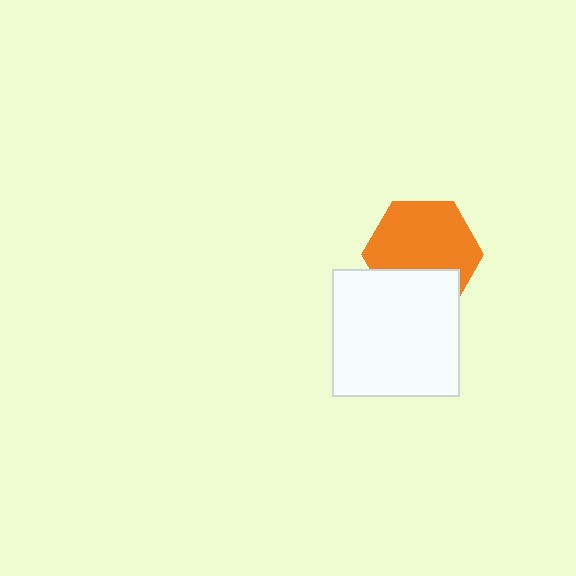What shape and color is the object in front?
The object in front is a white square.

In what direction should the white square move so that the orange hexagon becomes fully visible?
The white square should move down. That is the shortest direction to clear the overlap and leave the orange hexagon fully visible.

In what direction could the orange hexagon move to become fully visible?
The orange hexagon could move up. That would shift it out from behind the white square entirely.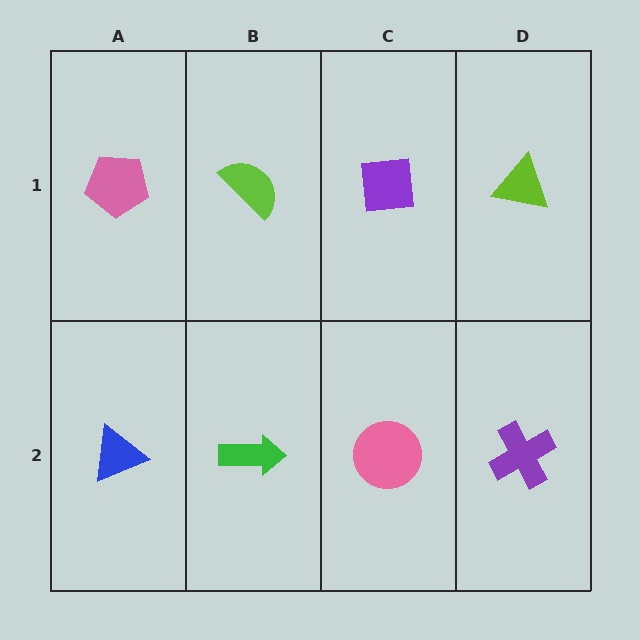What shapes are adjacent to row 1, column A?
A blue triangle (row 2, column A), a lime semicircle (row 1, column B).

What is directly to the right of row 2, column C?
A purple cross.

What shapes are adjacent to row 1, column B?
A green arrow (row 2, column B), a pink pentagon (row 1, column A), a purple square (row 1, column C).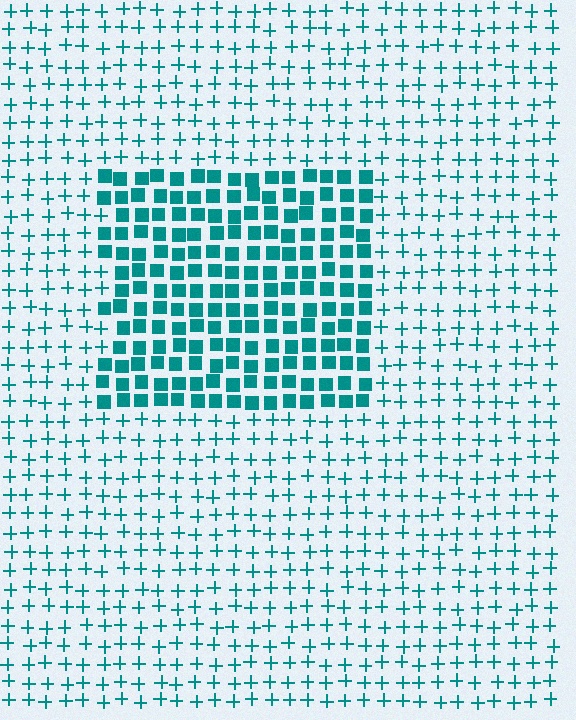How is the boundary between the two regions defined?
The boundary is defined by a change in element shape: squares inside vs. plus signs outside. All elements share the same color and spacing.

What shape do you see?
I see a rectangle.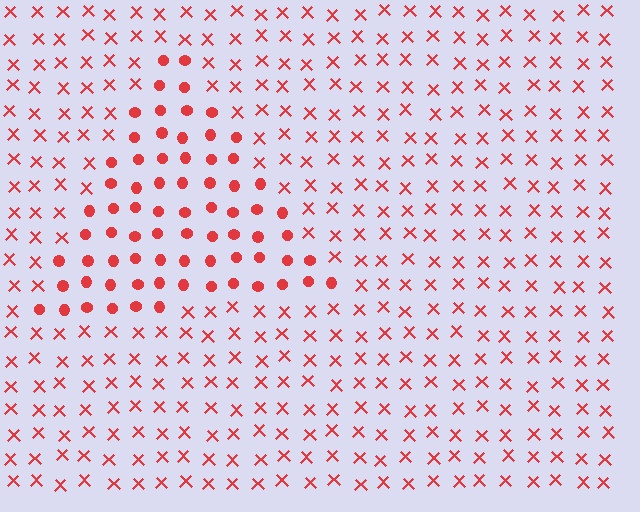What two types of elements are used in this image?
The image uses circles inside the triangle region and X marks outside it.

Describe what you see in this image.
The image is filled with small red elements arranged in a uniform grid. A triangle-shaped region contains circles, while the surrounding area contains X marks. The boundary is defined purely by the change in element shape.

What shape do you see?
I see a triangle.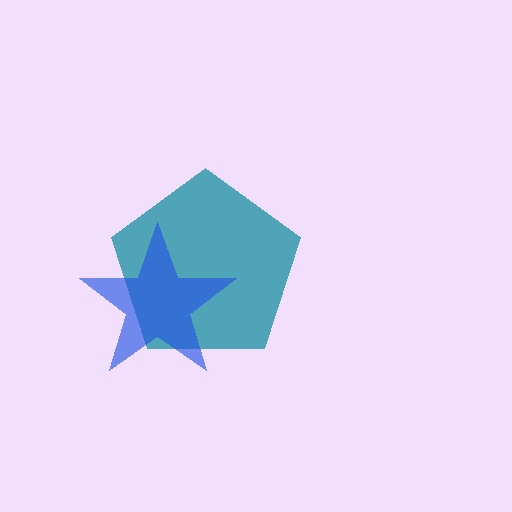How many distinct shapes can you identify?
There are 2 distinct shapes: a teal pentagon, a blue star.